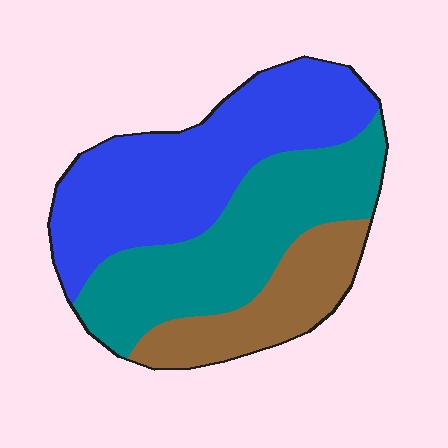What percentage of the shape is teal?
Teal covers 37% of the shape.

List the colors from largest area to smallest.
From largest to smallest: blue, teal, brown.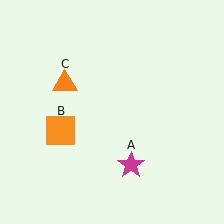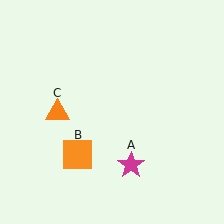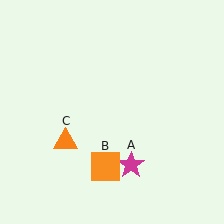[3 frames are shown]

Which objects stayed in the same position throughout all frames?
Magenta star (object A) remained stationary.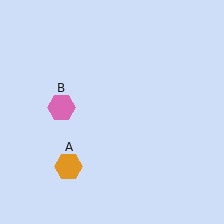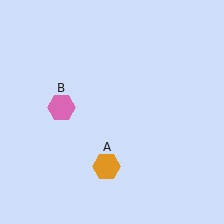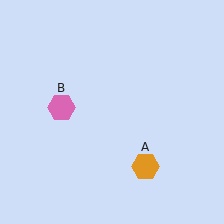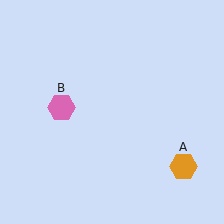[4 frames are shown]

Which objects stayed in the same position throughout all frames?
Pink hexagon (object B) remained stationary.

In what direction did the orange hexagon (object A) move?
The orange hexagon (object A) moved right.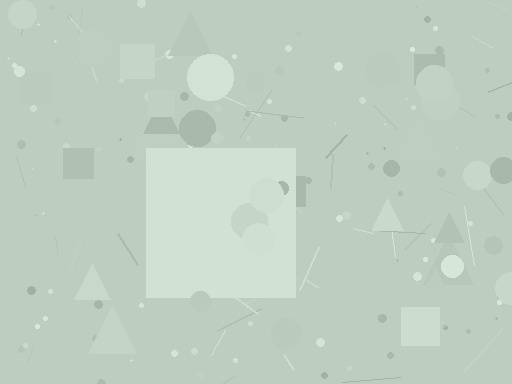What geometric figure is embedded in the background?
A square is embedded in the background.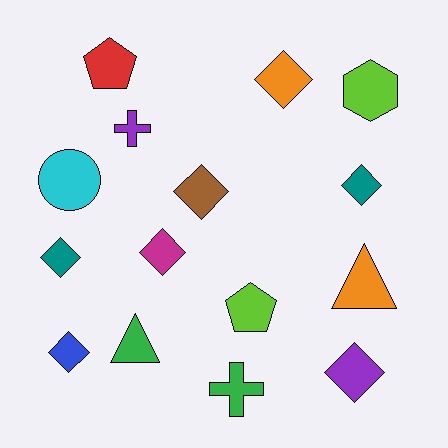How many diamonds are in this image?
There are 7 diamonds.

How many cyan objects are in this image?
There is 1 cyan object.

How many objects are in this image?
There are 15 objects.